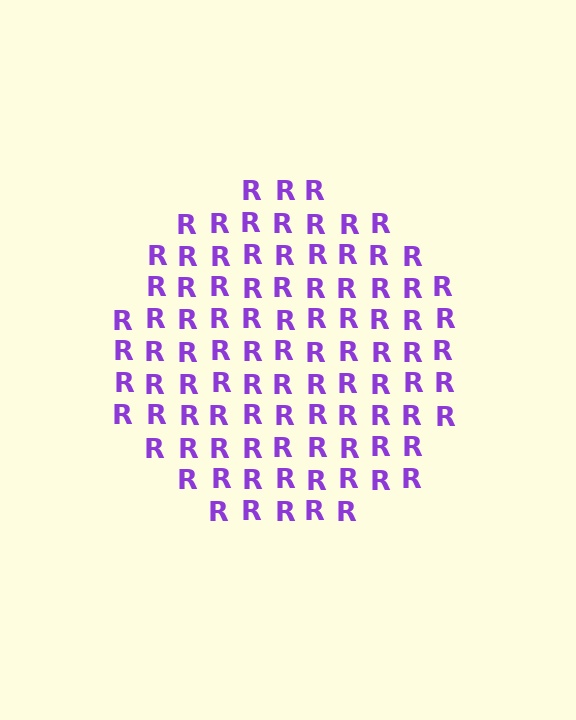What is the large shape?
The large shape is a circle.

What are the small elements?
The small elements are letter R's.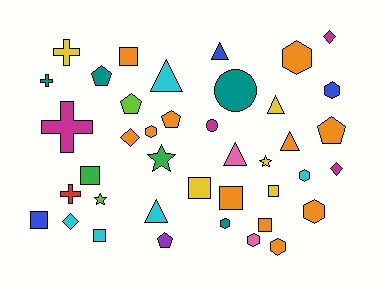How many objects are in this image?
There are 40 objects.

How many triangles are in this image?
There are 6 triangles.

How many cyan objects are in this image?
There are 5 cyan objects.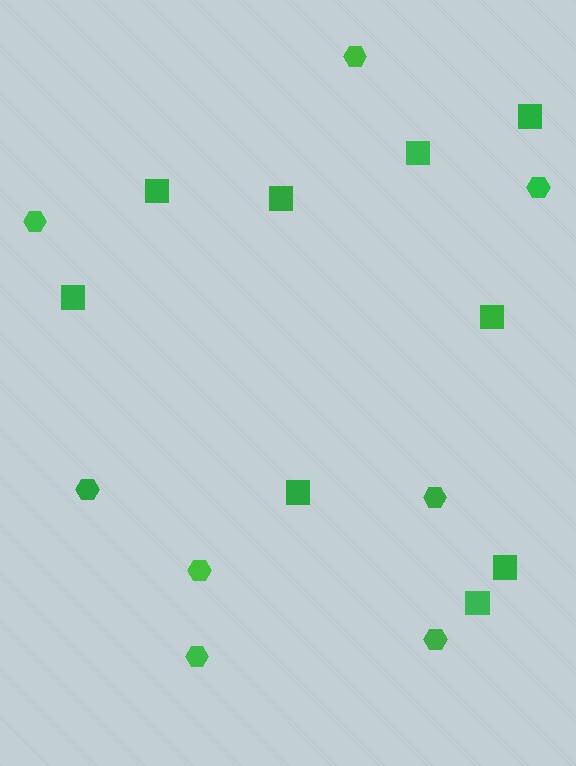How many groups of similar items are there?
There are 2 groups: one group of squares (9) and one group of hexagons (8).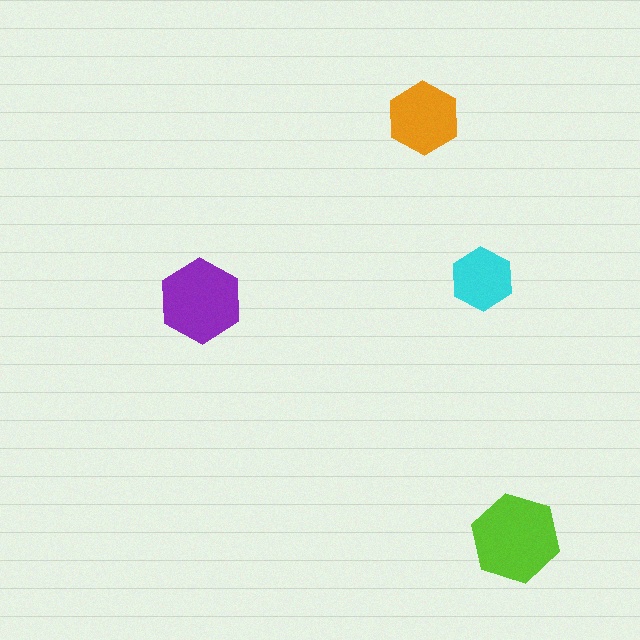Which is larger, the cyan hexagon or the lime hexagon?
The lime one.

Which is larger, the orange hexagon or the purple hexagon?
The purple one.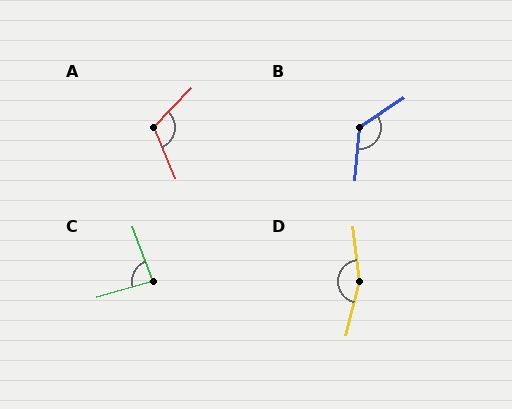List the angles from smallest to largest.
C (85°), A (113°), B (129°), D (159°).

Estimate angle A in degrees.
Approximately 113 degrees.